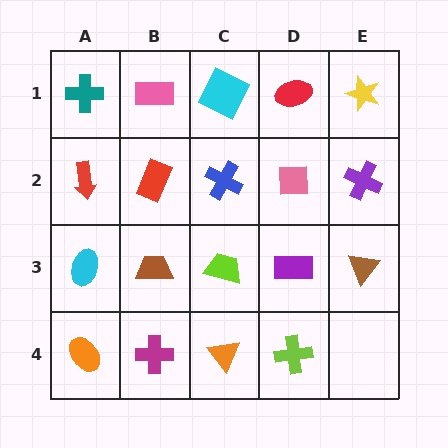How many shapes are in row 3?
5 shapes.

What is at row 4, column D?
A lime cross.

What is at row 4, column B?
A magenta cross.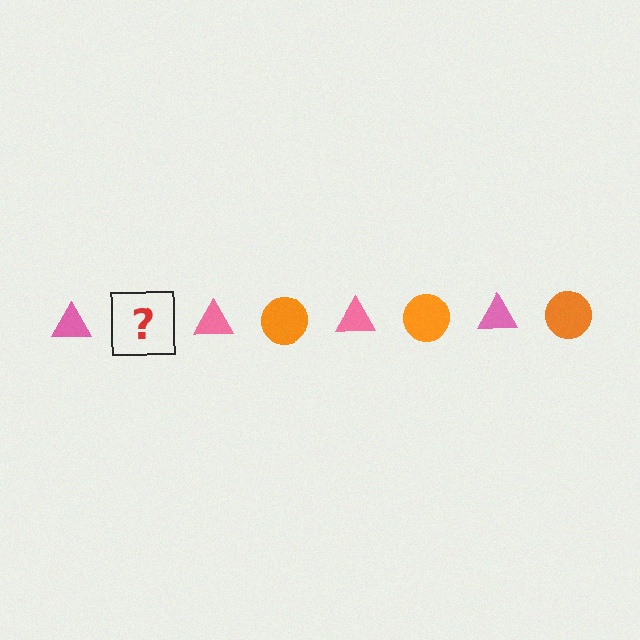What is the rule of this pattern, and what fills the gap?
The rule is that the pattern alternates between pink triangle and orange circle. The gap should be filled with an orange circle.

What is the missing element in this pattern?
The missing element is an orange circle.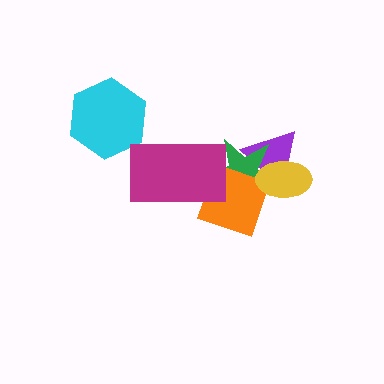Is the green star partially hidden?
Yes, it is partially covered by another shape.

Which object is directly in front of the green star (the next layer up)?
The orange square is directly in front of the green star.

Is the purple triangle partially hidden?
Yes, it is partially covered by another shape.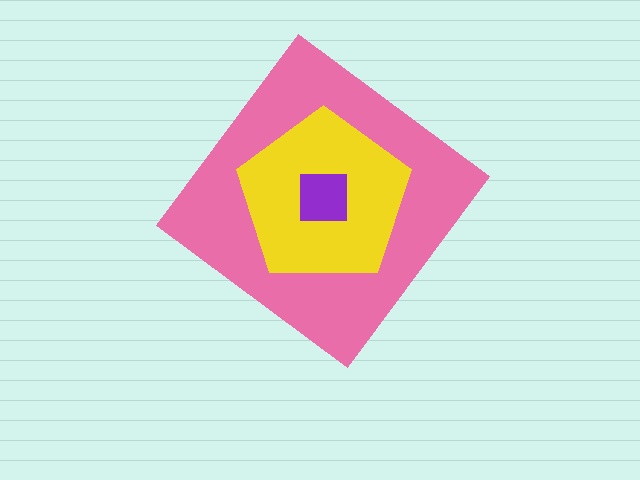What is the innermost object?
The purple square.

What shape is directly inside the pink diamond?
The yellow pentagon.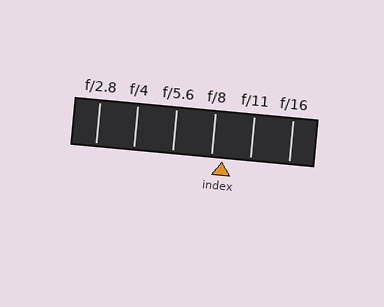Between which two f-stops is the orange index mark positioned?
The index mark is between f/8 and f/11.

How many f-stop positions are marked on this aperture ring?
There are 6 f-stop positions marked.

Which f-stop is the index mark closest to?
The index mark is closest to f/8.